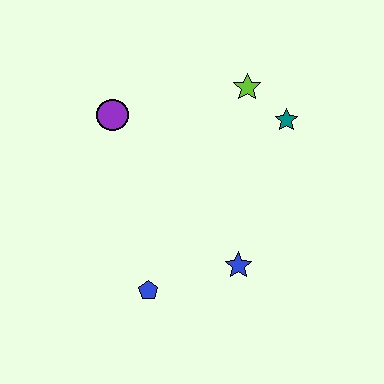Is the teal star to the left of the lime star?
No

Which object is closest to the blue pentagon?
The blue star is closest to the blue pentagon.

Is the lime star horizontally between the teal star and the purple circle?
Yes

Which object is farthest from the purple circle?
The blue star is farthest from the purple circle.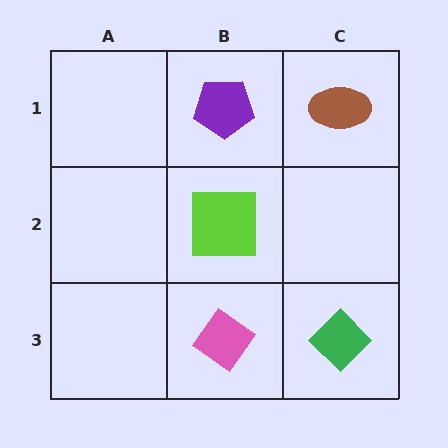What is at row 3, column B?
A pink diamond.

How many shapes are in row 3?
2 shapes.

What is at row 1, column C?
A brown ellipse.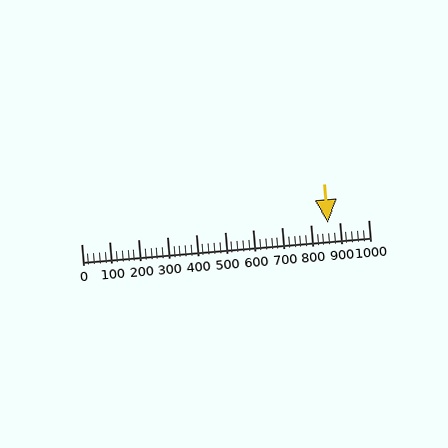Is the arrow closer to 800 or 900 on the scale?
The arrow is closer to 900.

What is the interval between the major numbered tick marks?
The major tick marks are spaced 100 units apart.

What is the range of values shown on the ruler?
The ruler shows values from 0 to 1000.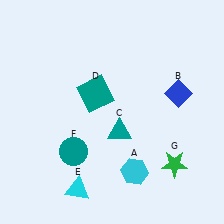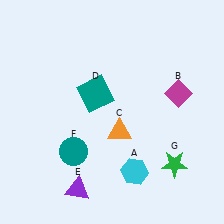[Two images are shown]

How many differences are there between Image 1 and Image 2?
There are 3 differences between the two images.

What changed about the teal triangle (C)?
In Image 1, C is teal. In Image 2, it changed to orange.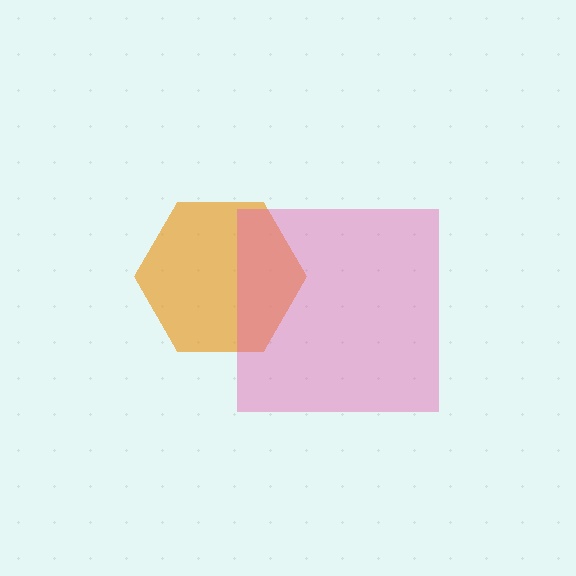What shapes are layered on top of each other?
The layered shapes are: an orange hexagon, a pink square.